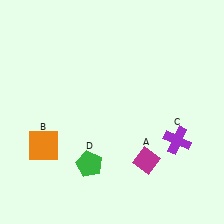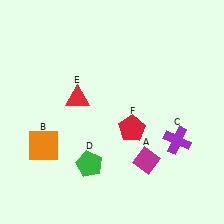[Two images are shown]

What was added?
A red triangle (E), a red pentagon (F) were added in Image 2.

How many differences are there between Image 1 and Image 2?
There are 2 differences between the two images.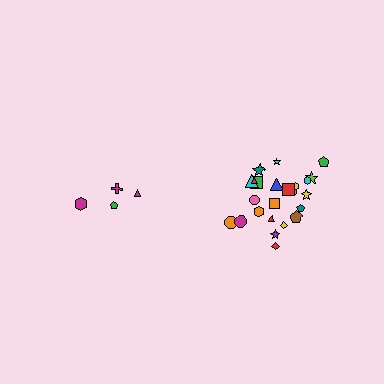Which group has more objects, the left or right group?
The right group.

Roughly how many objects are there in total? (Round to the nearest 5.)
Roughly 30 objects in total.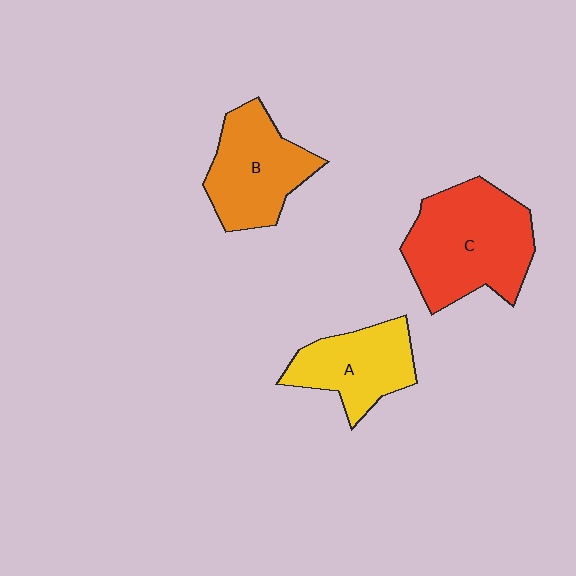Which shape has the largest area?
Shape C (red).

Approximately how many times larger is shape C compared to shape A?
Approximately 1.5 times.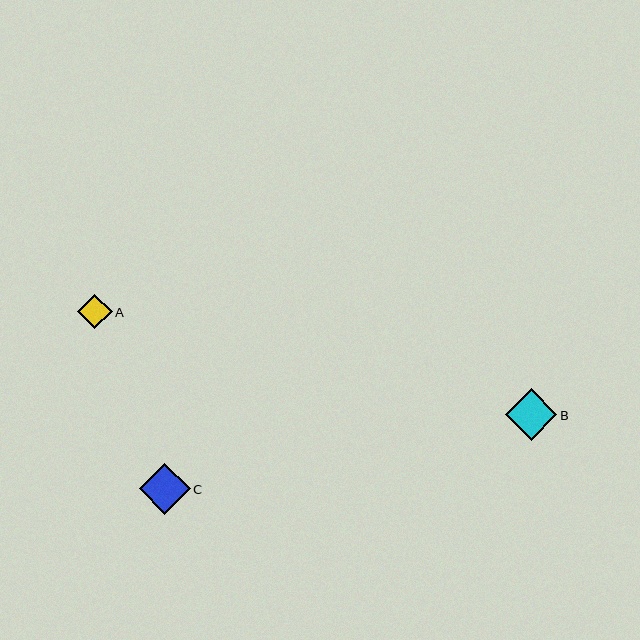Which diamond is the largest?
Diamond B is the largest with a size of approximately 51 pixels.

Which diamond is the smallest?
Diamond A is the smallest with a size of approximately 35 pixels.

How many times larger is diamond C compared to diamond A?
Diamond C is approximately 1.5 times the size of diamond A.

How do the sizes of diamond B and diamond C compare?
Diamond B and diamond C are approximately the same size.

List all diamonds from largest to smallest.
From largest to smallest: B, C, A.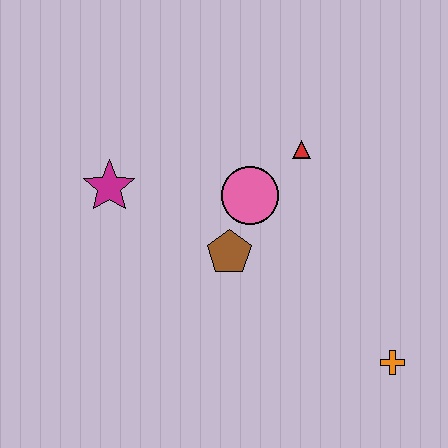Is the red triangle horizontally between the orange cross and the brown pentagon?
Yes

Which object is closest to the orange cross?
The brown pentagon is closest to the orange cross.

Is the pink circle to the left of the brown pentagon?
No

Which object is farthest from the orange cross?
The magenta star is farthest from the orange cross.